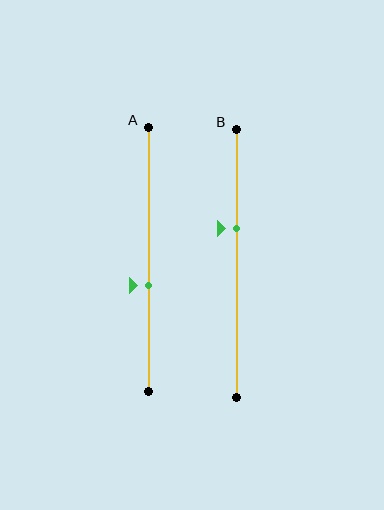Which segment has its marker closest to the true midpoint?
Segment A has its marker closest to the true midpoint.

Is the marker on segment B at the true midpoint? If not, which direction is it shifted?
No, the marker on segment B is shifted upward by about 13% of the segment length.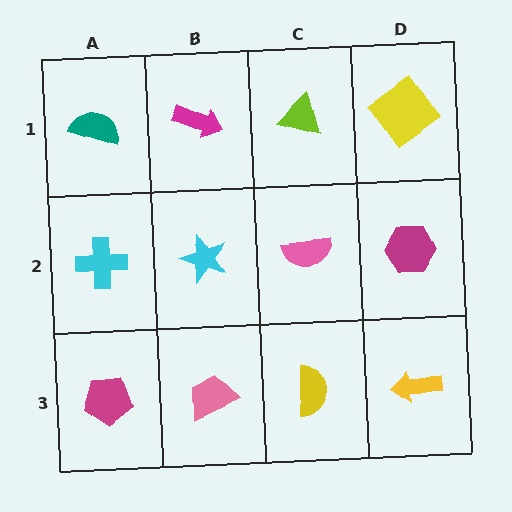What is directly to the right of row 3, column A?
A pink trapezoid.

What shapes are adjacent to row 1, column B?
A cyan star (row 2, column B), a teal semicircle (row 1, column A), a lime triangle (row 1, column C).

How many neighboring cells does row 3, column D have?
2.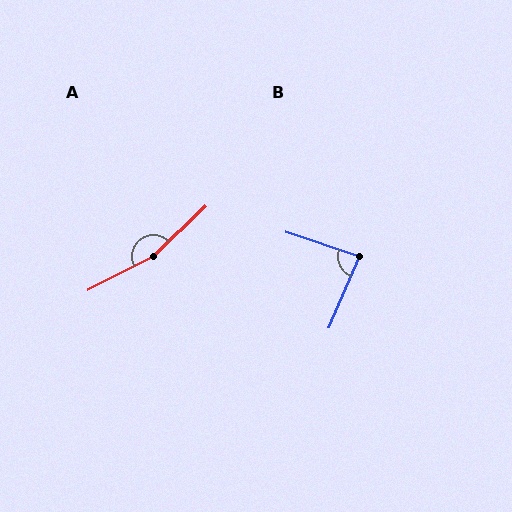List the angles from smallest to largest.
B (86°), A (163°).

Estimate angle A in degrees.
Approximately 163 degrees.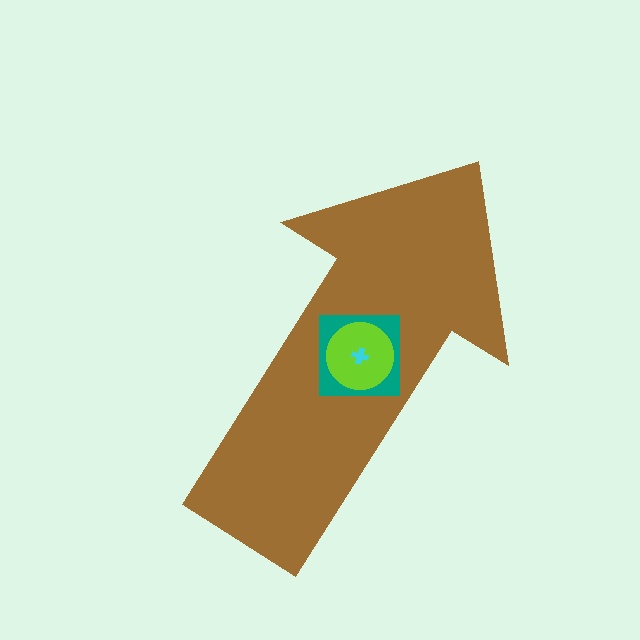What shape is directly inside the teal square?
The lime circle.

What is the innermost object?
The cyan cross.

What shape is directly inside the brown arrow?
The teal square.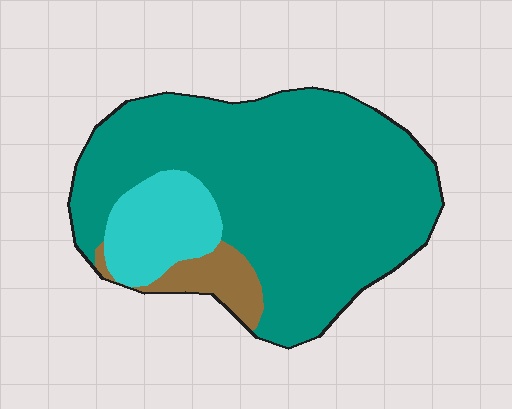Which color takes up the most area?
Teal, at roughly 80%.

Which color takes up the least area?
Brown, at roughly 10%.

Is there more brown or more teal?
Teal.